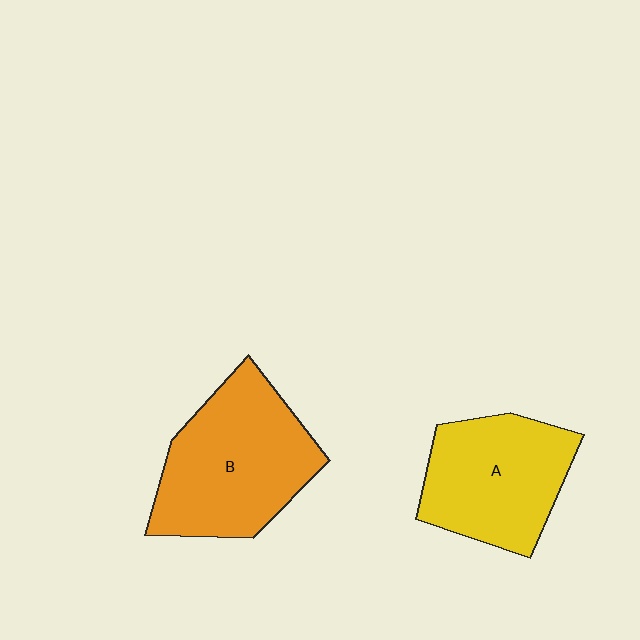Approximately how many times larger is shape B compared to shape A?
Approximately 1.2 times.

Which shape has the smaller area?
Shape A (yellow).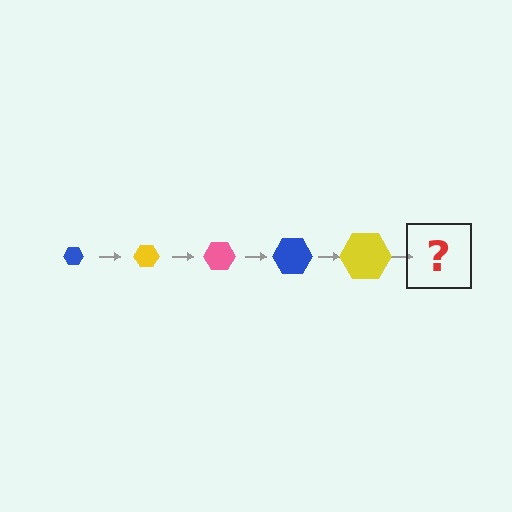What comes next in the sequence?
The next element should be a pink hexagon, larger than the previous one.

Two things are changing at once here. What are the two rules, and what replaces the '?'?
The two rules are that the hexagon grows larger each step and the color cycles through blue, yellow, and pink. The '?' should be a pink hexagon, larger than the previous one.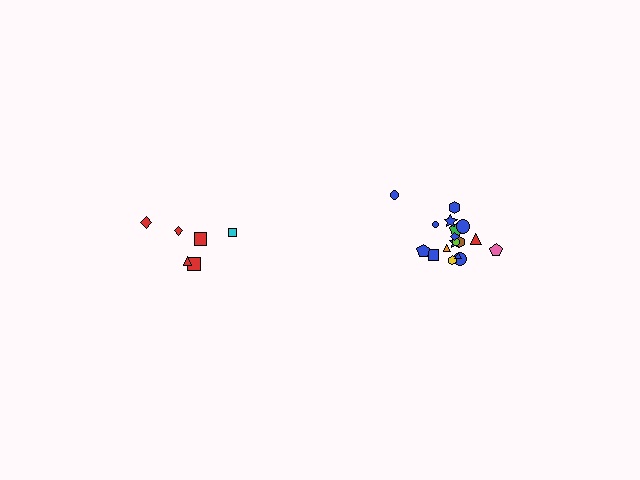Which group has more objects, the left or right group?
The right group.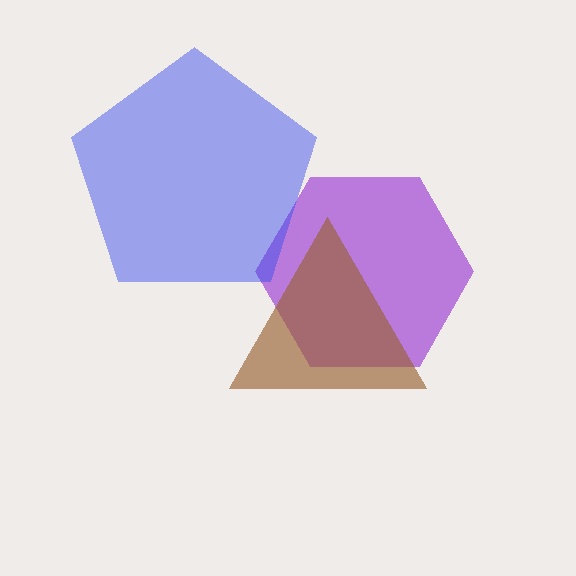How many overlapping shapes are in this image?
There are 3 overlapping shapes in the image.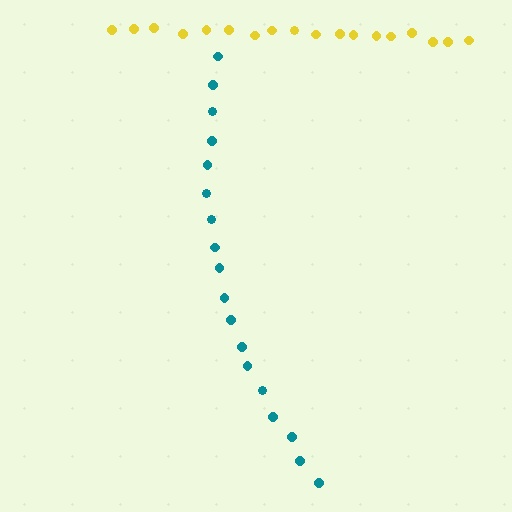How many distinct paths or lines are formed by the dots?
There are 2 distinct paths.